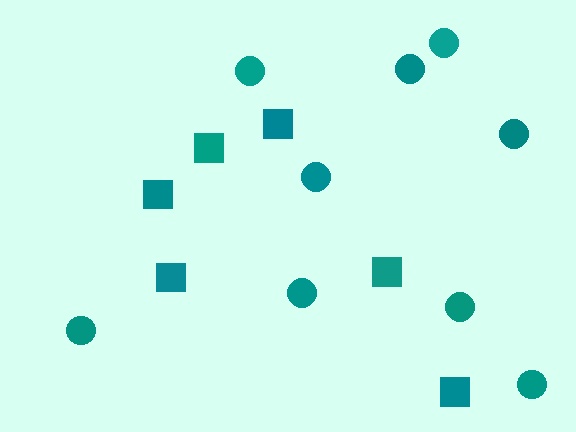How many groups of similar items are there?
There are 2 groups: one group of squares (6) and one group of circles (9).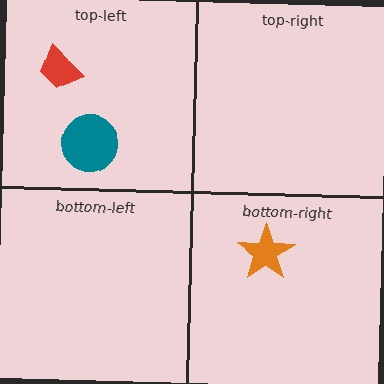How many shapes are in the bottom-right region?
1.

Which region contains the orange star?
The bottom-right region.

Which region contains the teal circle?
The top-left region.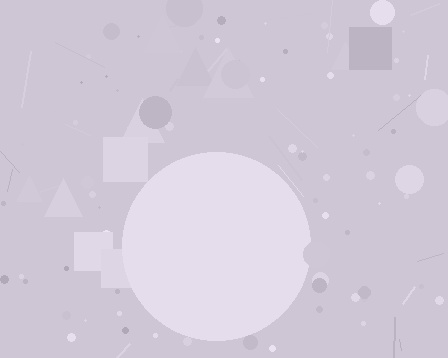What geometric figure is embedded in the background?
A circle is embedded in the background.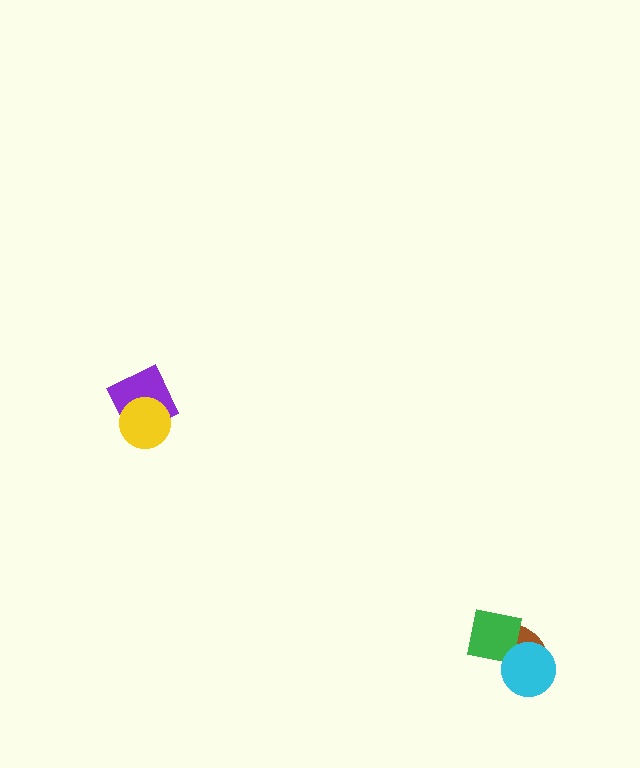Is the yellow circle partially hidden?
No, no other shape covers it.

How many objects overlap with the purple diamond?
1 object overlaps with the purple diamond.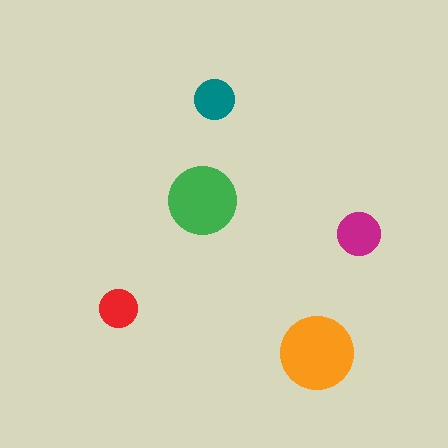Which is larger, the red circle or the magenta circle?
The magenta one.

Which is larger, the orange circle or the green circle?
The orange one.